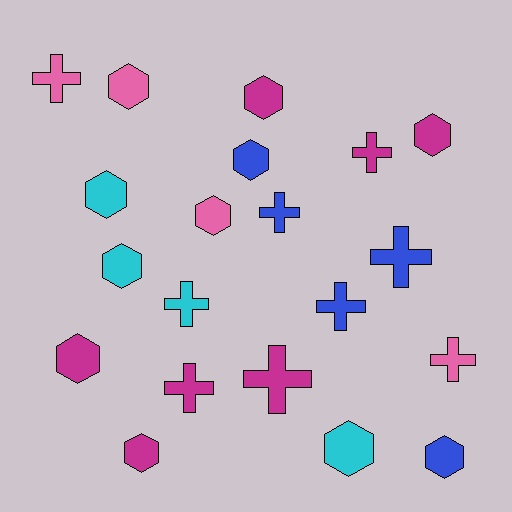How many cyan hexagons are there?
There are 3 cyan hexagons.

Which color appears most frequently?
Magenta, with 7 objects.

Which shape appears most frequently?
Hexagon, with 11 objects.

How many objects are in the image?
There are 20 objects.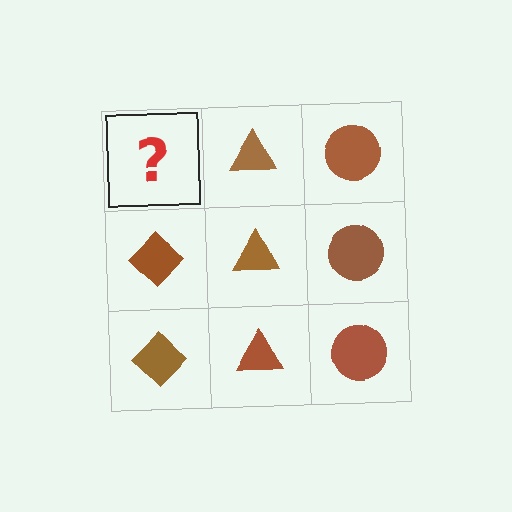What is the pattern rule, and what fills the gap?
The rule is that each column has a consistent shape. The gap should be filled with a brown diamond.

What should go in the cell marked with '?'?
The missing cell should contain a brown diamond.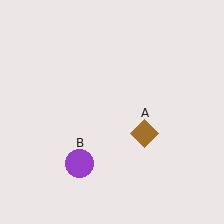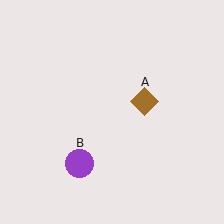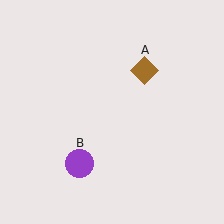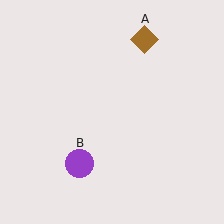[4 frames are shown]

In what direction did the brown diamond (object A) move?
The brown diamond (object A) moved up.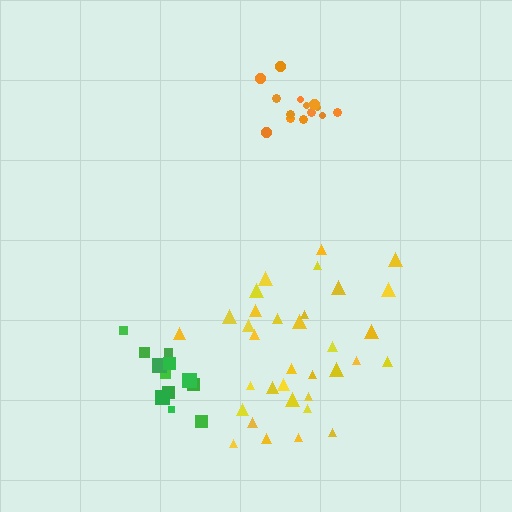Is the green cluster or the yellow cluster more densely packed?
Green.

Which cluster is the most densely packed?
Orange.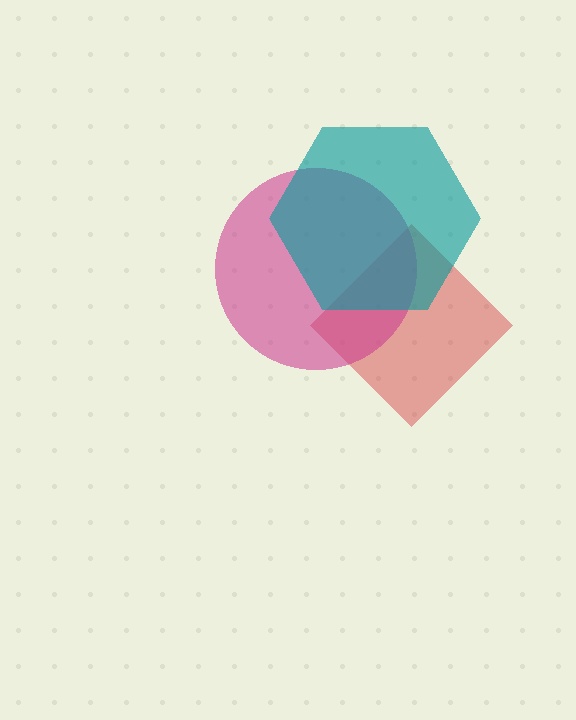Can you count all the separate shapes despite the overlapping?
Yes, there are 3 separate shapes.